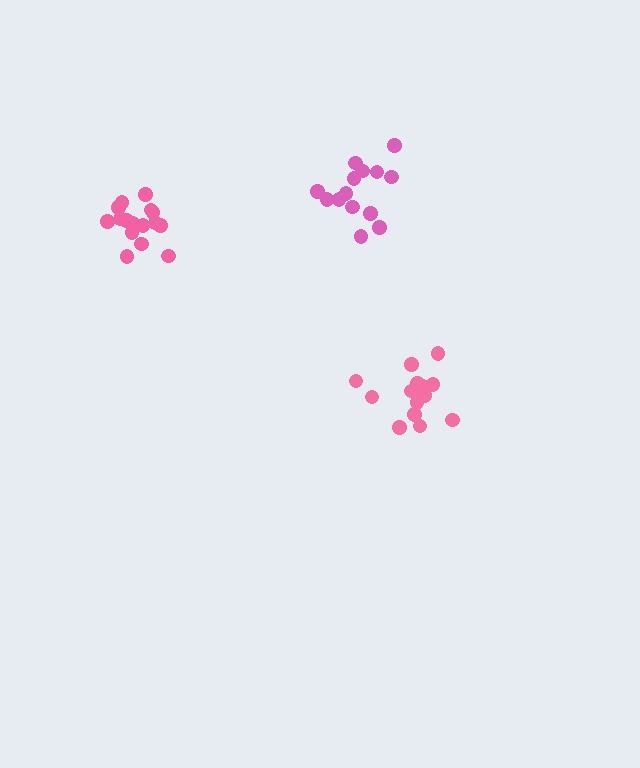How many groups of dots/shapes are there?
There are 3 groups.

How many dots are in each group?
Group 1: 14 dots, Group 2: 16 dots, Group 3: 14 dots (44 total).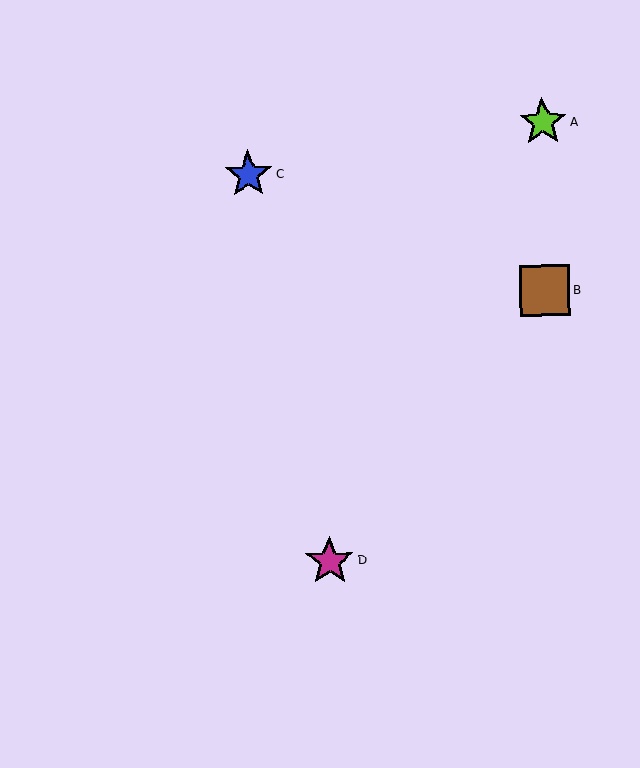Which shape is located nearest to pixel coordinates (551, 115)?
The lime star (labeled A) at (543, 122) is nearest to that location.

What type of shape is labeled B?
Shape B is a brown square.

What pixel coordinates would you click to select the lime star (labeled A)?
Click at (543, 122) to select the lime star A.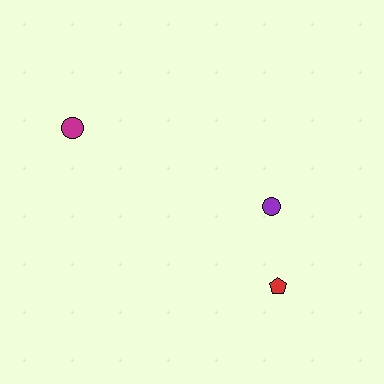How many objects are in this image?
There are 3 objects.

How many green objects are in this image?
There are no green objects.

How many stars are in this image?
There are no stars.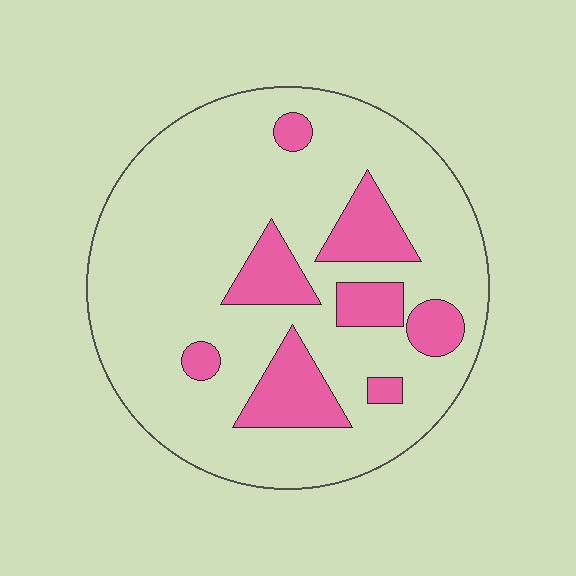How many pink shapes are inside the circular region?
8.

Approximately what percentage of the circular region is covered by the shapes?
Approximately 20%.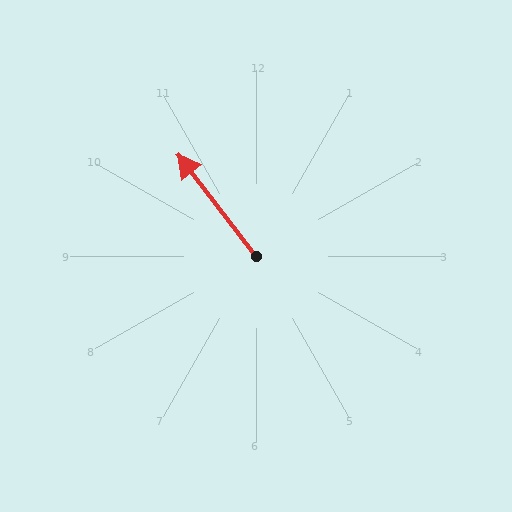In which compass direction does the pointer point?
Northwest.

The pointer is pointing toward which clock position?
Roughly 11 o'clock.